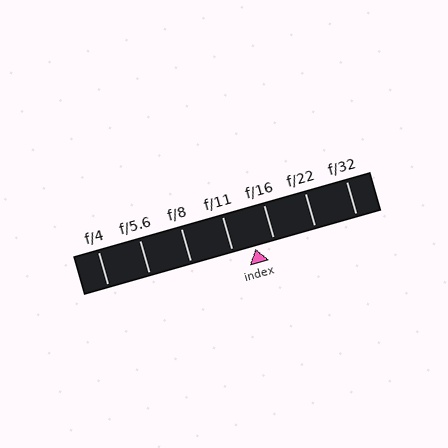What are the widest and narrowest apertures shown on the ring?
The widest aperture shown is f/4 and the narrowest is f/32.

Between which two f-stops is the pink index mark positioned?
The index mark is between f/11 and f/16.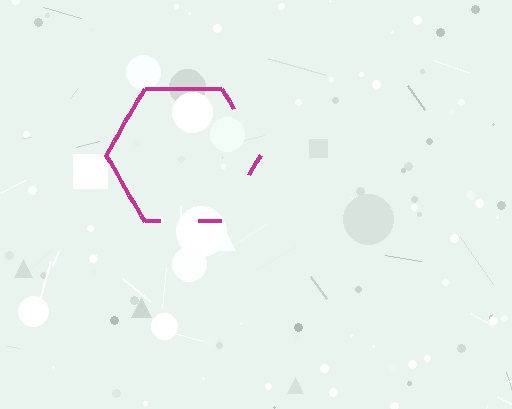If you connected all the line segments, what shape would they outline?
They would outline a hexagon.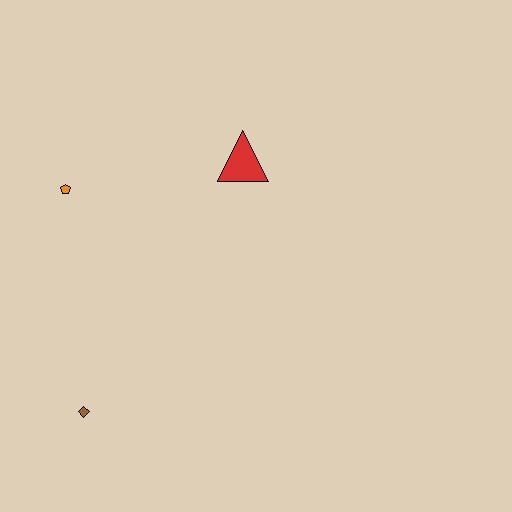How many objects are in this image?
There are 3 objects.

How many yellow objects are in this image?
There are no yellow objects.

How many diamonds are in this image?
There is 1 diamond.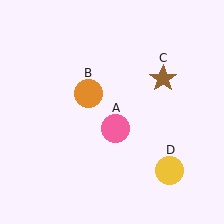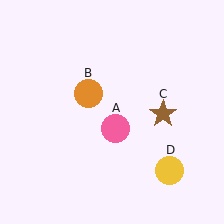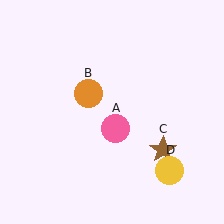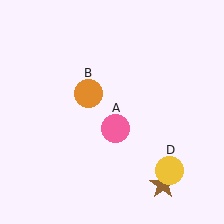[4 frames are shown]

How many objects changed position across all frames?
1 object changed position: brown star (object C).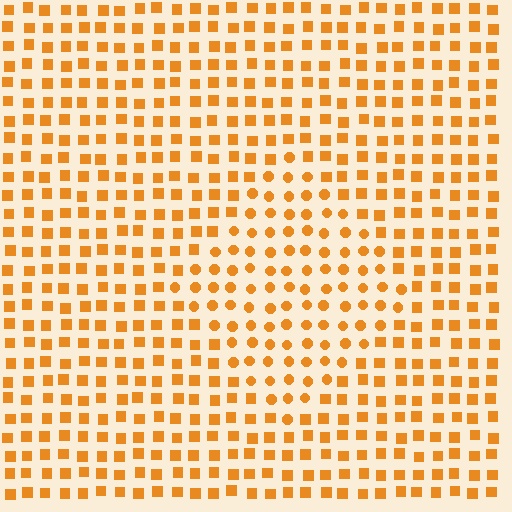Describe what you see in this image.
The image is filled with small orange elements arranged in a uniform grid. A diamond-shaped region contains circles, while the surrounding area contains squares. The boundary is defined purely by the change in element shape.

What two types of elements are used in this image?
The image uses circles inside the diamond region and squares outside it.